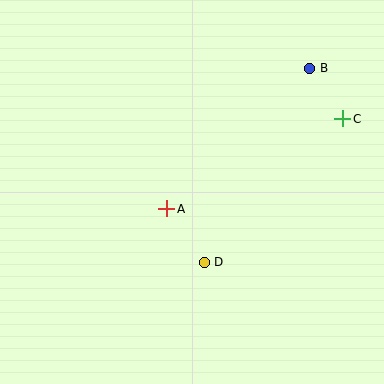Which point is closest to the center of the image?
Point A at (167, 209) is closest to the center.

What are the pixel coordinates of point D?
Point D is at (204, 262).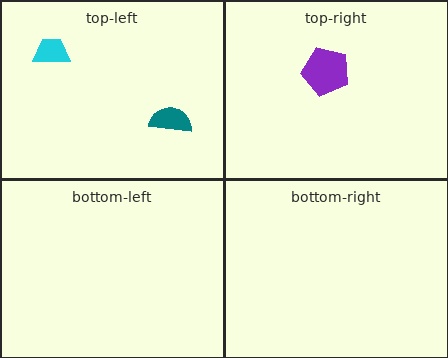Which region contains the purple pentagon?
The top-right region.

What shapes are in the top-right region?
The purple pentagon.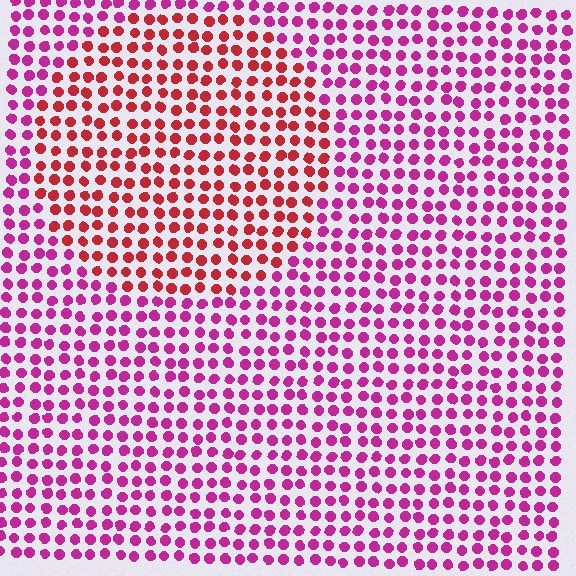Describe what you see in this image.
The image is filled with small magenta elements in a uniform arrangement. A circle-shaped region is visible where the elements are tinted to a slightly different hue, forming a subtle color boundary.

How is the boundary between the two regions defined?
The boundary is defined purely by a slight shift in hue (about 39 degrees). Spacing, size, and orientation are identical on both sides.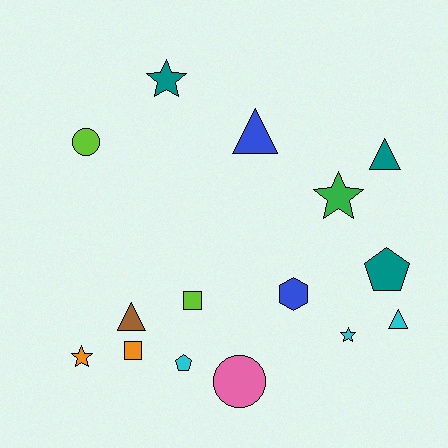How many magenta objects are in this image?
There are no magenta objects.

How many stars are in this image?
There are 4 stars.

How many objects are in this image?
There are 15 objects.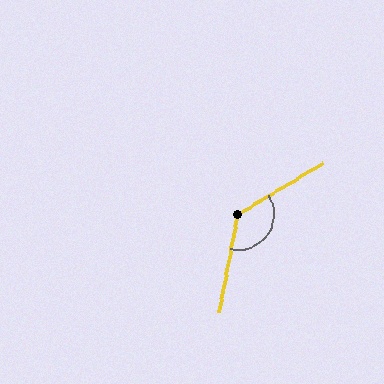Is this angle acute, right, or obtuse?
It is obtuse.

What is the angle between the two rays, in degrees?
Approximately 132 degrees.